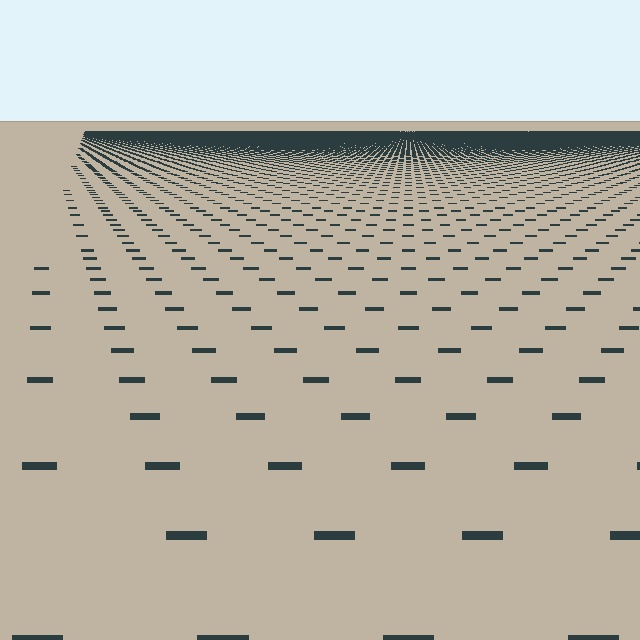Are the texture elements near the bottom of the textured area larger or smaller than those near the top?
Larger. Near the bottom, elements are closer to the viewer and appear at a bigger on-screen size.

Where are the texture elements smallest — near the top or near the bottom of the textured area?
Near the top.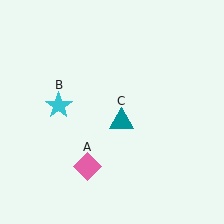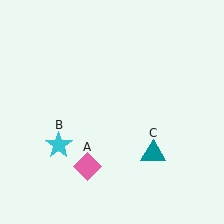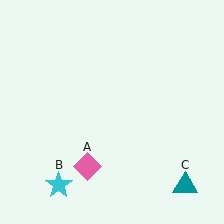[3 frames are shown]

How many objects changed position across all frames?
2 objects changed position: cyan star (object B), teal triangle (object C).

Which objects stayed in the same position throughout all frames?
Pink diamond (object A) remained stationary.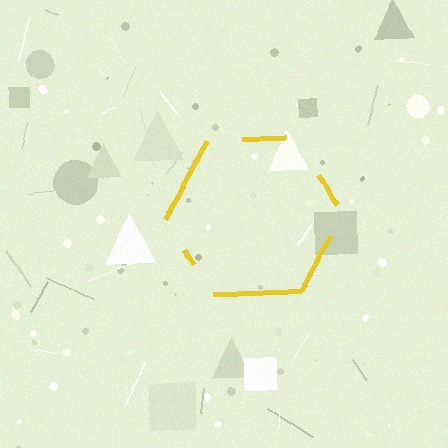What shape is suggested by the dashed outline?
The dashed outline suggests a hexagon.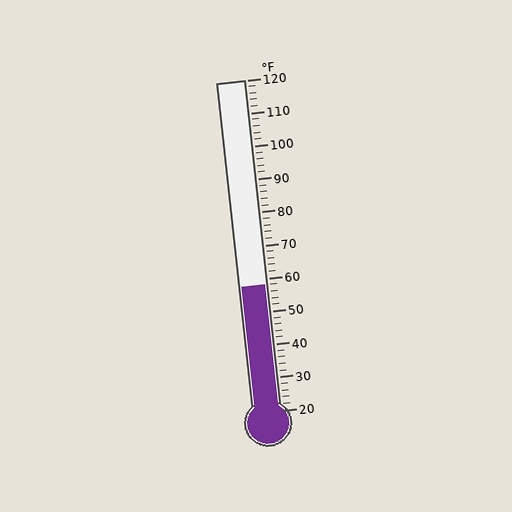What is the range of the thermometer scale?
The thermometer scale ranges from 20°F to 120°F.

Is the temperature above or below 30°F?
The temperature is above 30°F.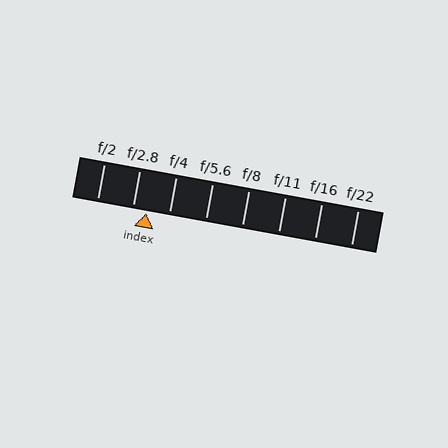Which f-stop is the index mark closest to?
The index mark is closest to f/2.8.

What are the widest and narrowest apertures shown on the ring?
The widest aperture shown is f/2 and the narrowest is f/22.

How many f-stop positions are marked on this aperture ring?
There are 8 f-stop positions marked.